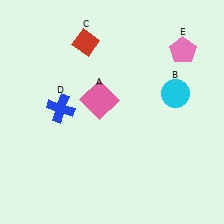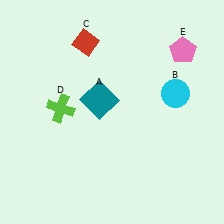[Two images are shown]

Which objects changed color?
A changed from pink to teal. D changed from blue to lime.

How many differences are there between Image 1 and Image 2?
There are 2 differences between the two images.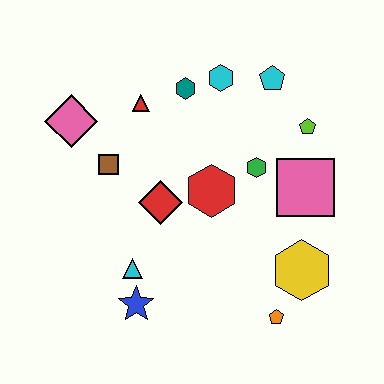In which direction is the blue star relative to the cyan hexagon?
The blue star is below the cyan hexagon.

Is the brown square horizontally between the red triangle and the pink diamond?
Yes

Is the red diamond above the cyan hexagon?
No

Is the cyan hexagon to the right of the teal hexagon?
Yes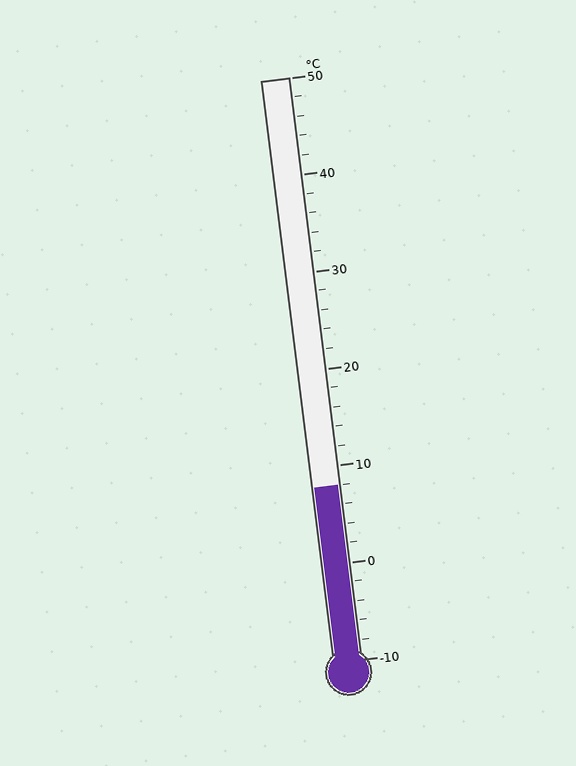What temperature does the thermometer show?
The thermometer shows approximately 8°C.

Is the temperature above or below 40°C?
The temperature is below 40°C.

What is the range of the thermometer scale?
The thermometer scale ranges from -10°C to 50°C.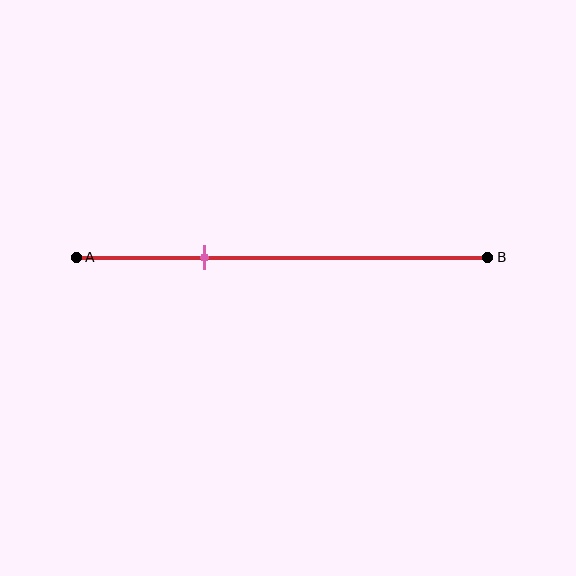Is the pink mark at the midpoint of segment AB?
No, the mark is at about 30% from A, not at the 50% midpoint.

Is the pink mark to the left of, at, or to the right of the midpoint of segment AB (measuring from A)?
The pink mark is to the left of the midpoint of segment AB.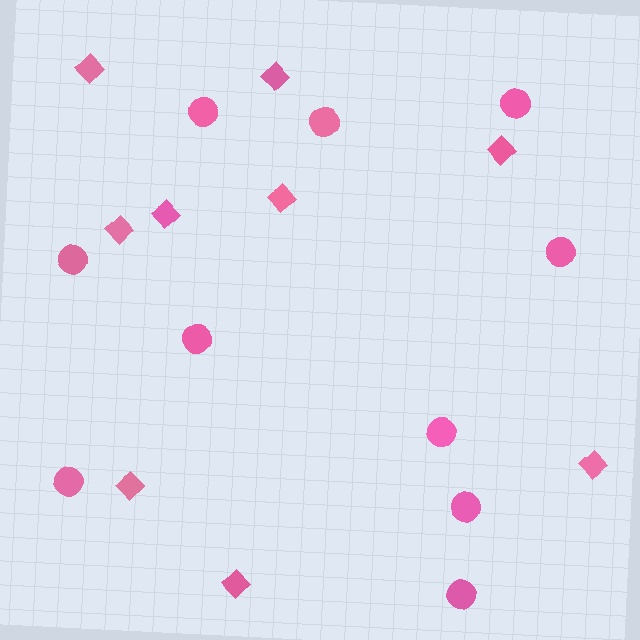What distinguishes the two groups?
There are 2 groups: one group of circles (10) and one group of diamonds (9).